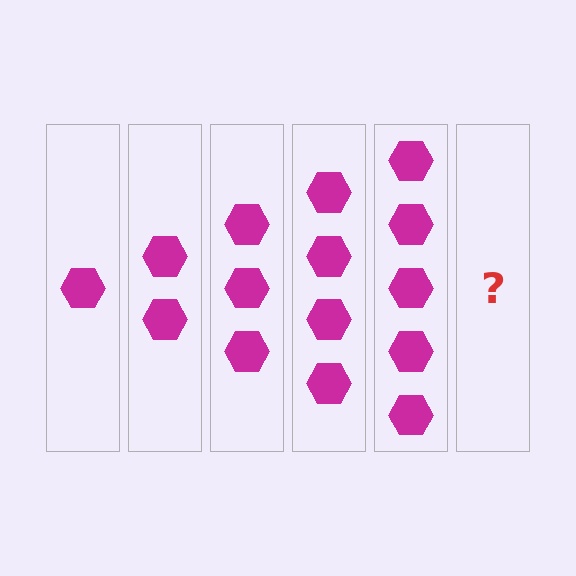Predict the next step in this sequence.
The next step is 6 hexagons.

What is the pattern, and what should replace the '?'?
The pattern is that each step adds one more hexagon. The '?' should be 6 hexagons.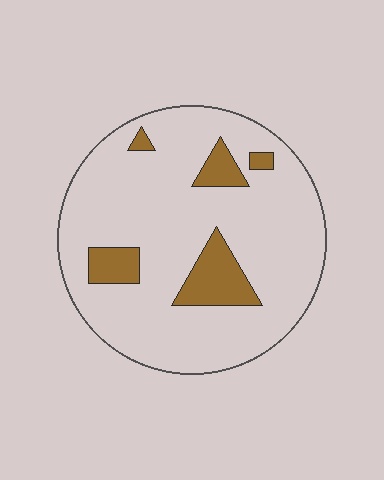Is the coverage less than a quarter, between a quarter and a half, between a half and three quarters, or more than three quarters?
Less than a quarter.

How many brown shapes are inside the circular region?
5.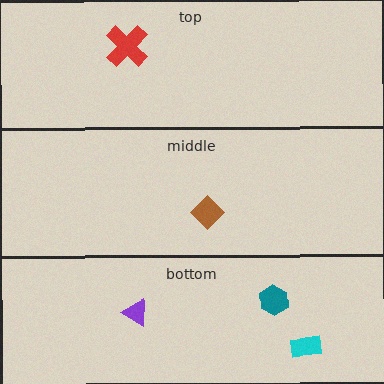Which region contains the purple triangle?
The bottom region.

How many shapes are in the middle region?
1.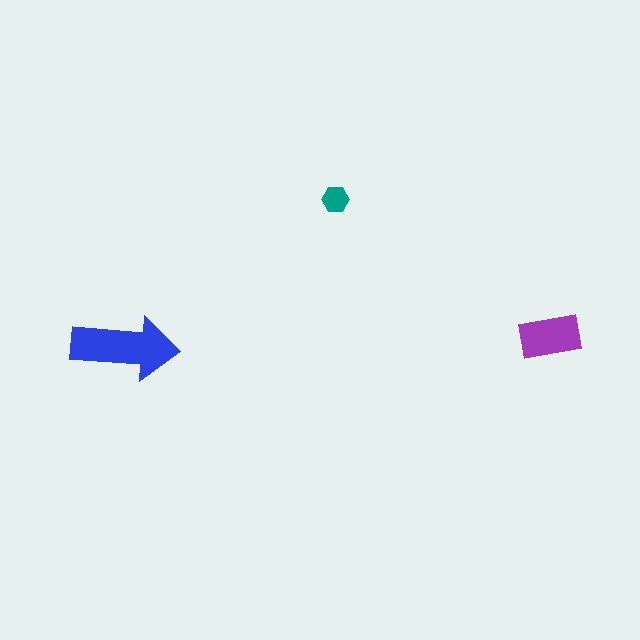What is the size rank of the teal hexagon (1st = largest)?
3rd.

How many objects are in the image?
There are 3 objects in the image.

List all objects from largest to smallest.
The blue arrow, the purple rectangle, the teal hexagon.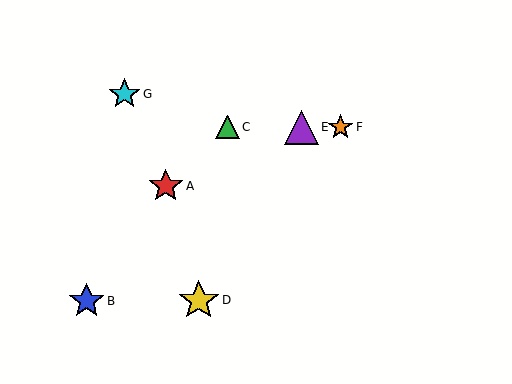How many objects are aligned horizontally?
3 objects (C, E, F) are aligned horizontally.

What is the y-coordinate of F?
Object F is at y≈127.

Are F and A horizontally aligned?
No, F is at y≈127 and A is at y≈186.